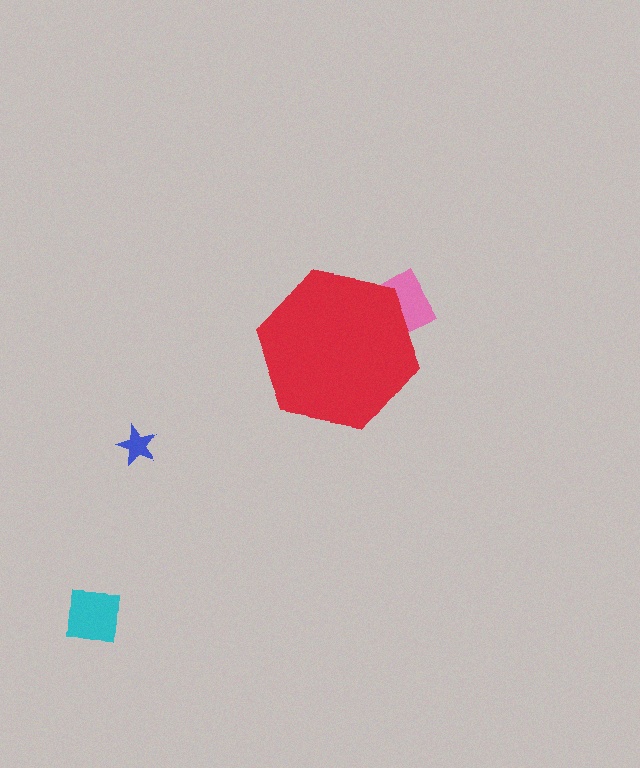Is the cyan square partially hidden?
No, the cyan square is fully visible.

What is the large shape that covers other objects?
A red hexagon.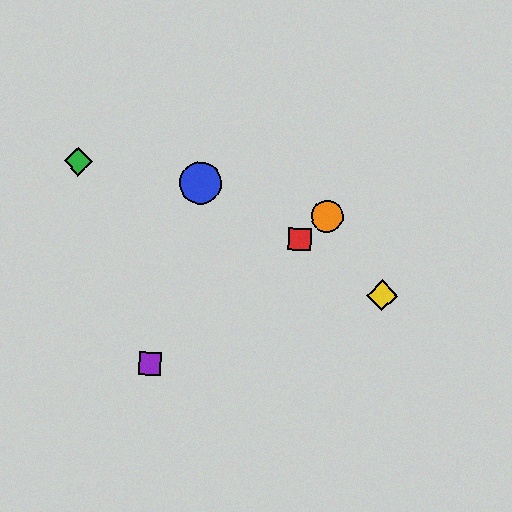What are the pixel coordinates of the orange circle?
The orange circle is at (327, 216).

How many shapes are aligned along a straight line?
3 shapes (the red square, the purple square, the orange circle) are aligned along a straight line.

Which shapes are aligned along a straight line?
The red square, the purple square, the orange circle are aligned along a straight line.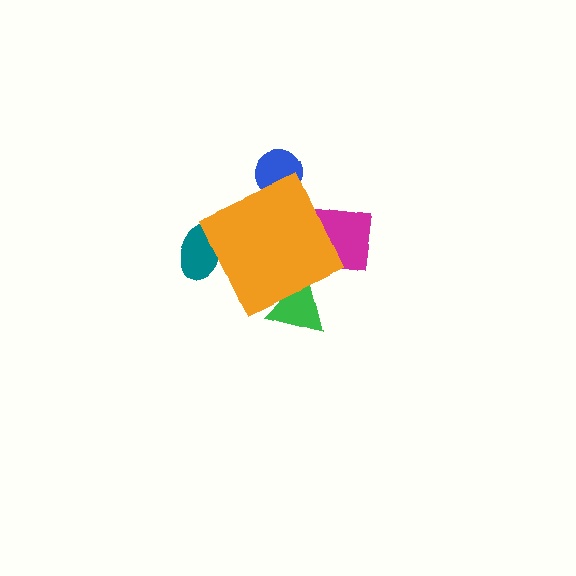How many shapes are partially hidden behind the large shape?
4 shapes are partially hidden.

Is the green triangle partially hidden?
Yes, the green triangle is partially hidden behind the orange diamond.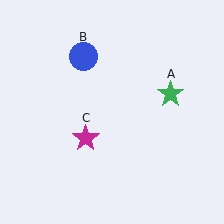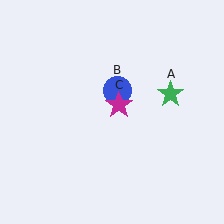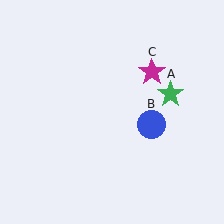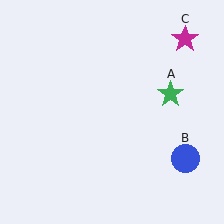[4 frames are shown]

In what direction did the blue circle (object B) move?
The blue circle (object B) moved down and to the right.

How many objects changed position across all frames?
2 objects changed position: blue circle (object B), magenta star (object C).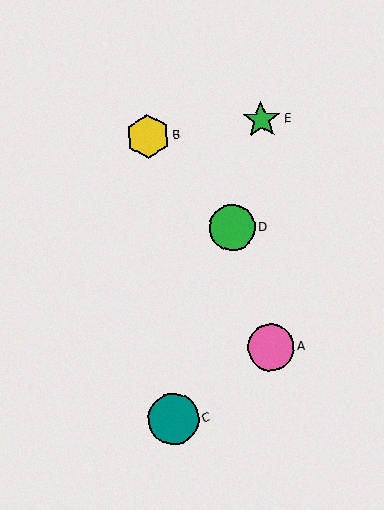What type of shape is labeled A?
Shape A is a pink circle.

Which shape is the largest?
The teal circle (labeled C) is the largest.